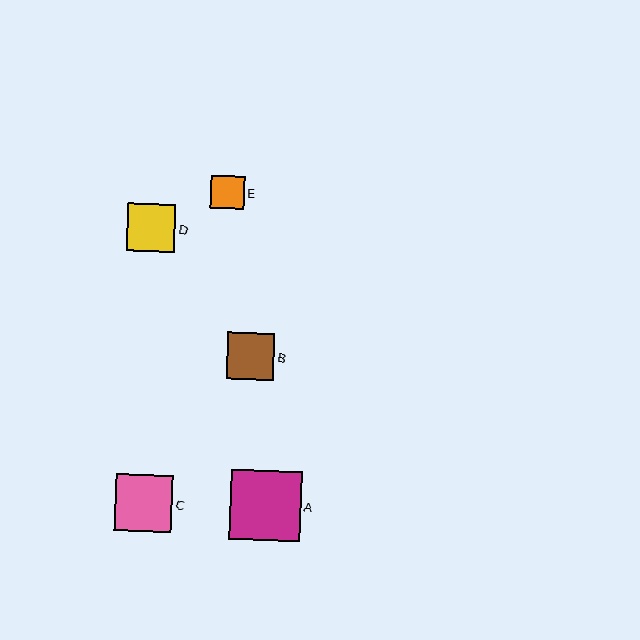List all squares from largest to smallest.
From largest to smallest: A, C, D, B, E.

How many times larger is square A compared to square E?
Square A is approximately 2.1 times the size of square E.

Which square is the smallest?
Square E is the smallest with a size of approximately 34 pixels.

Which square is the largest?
Square A is the largest with a size of approximately 70 pixels.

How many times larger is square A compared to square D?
Square A is approximately 1.5 times the size of square D.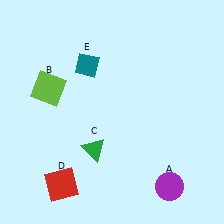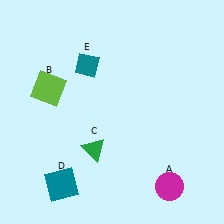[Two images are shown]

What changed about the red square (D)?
In Image 1, D is red. In Image 2, it changed to teal.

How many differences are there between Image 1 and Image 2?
There are 2 differences between the two images.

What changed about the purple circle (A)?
In Image 1, A is purple. In Image 2, it changed to magenta.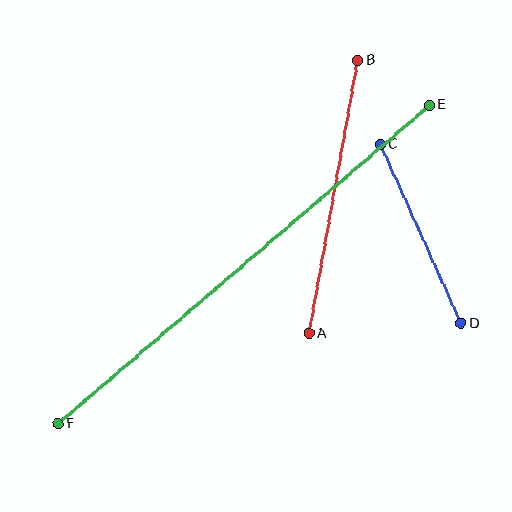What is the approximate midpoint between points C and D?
The midpoint is at approximately (421, 234) pixels.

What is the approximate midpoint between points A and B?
The midpoint is at approximately (333, 197) pixels.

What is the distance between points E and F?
The distance is approximately 489 pixels.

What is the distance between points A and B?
The distance is approximately 277 pixels.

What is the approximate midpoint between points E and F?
The midpoint is at approximately (244, 264) pixels.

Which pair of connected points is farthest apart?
Points E and F are farthest apart.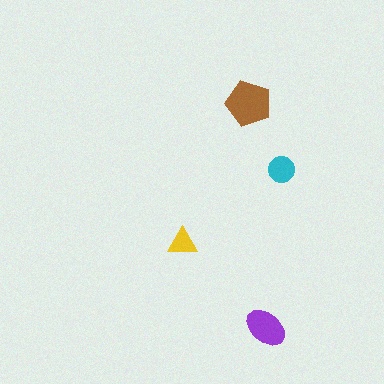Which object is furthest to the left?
The yellow triangle is leftmost.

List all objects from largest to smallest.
The brown pentagon, the purple ellipse, the cyan circle, the yellow triangle.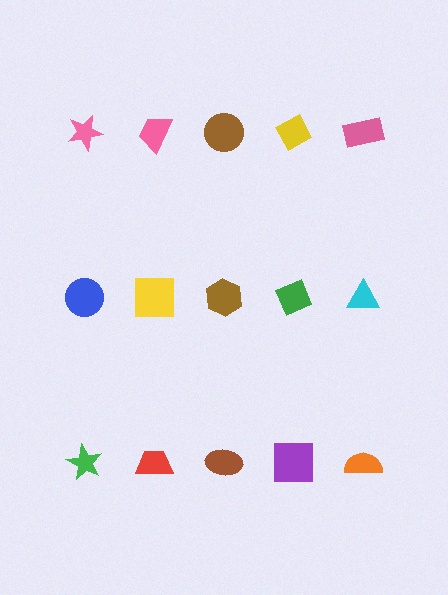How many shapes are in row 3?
5 shapes.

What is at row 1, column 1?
A pink star.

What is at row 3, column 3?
A brown ellipse.